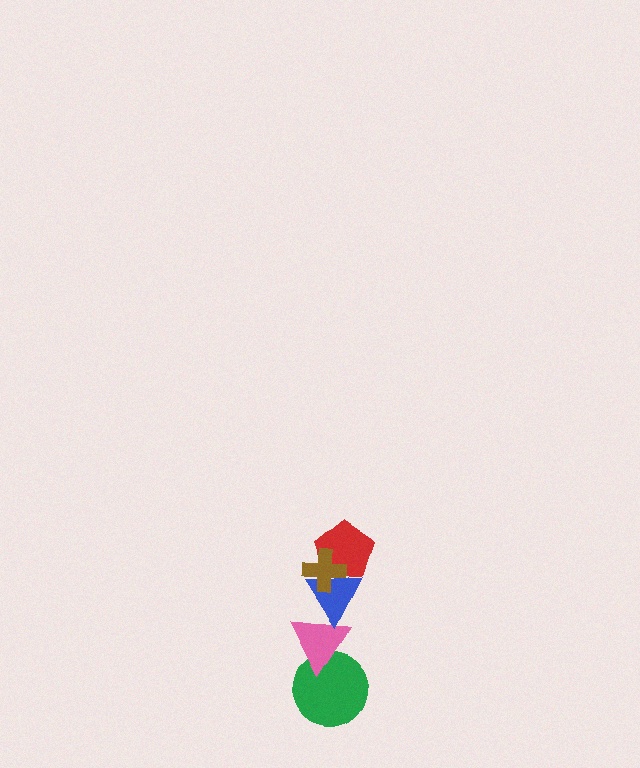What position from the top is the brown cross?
The brown cross is 1st from the top.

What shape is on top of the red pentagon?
The brown cross is on top of the red pentagon.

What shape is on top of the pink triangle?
The blue triangle is on top of the pink triangle.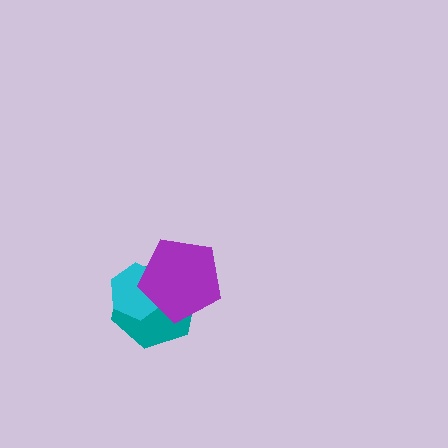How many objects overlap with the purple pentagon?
2 objects overlap with the purple pentagon.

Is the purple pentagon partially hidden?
No, no other shape covers it.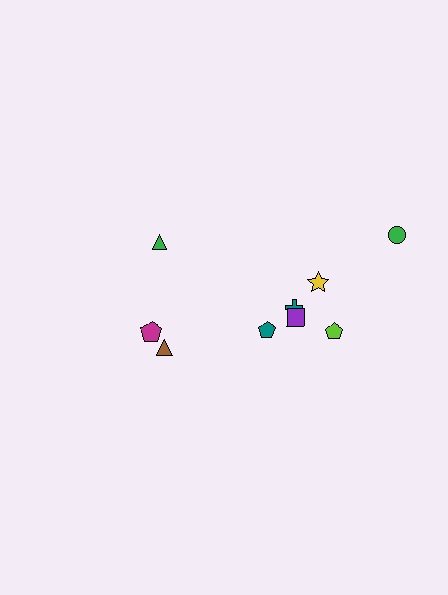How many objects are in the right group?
There are 6 objects.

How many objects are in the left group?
There are 3 objects.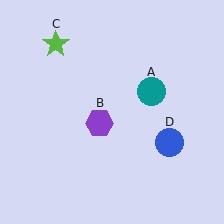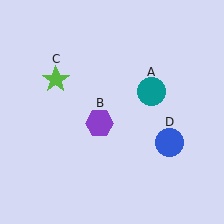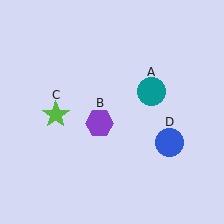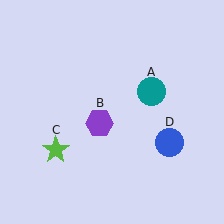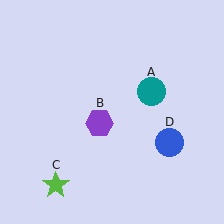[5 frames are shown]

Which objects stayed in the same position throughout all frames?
Teal circle (object A) and purple hexagon (object B) and blue circle (object D) remained stationary.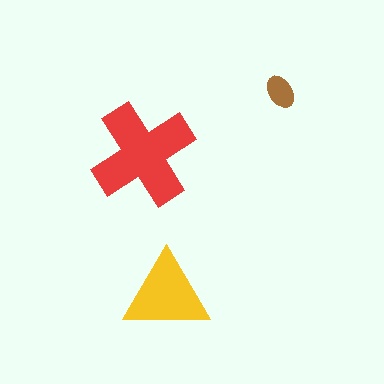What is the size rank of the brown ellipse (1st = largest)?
3rd.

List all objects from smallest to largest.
The brown ellipse, the yellow triangle, the red cross.